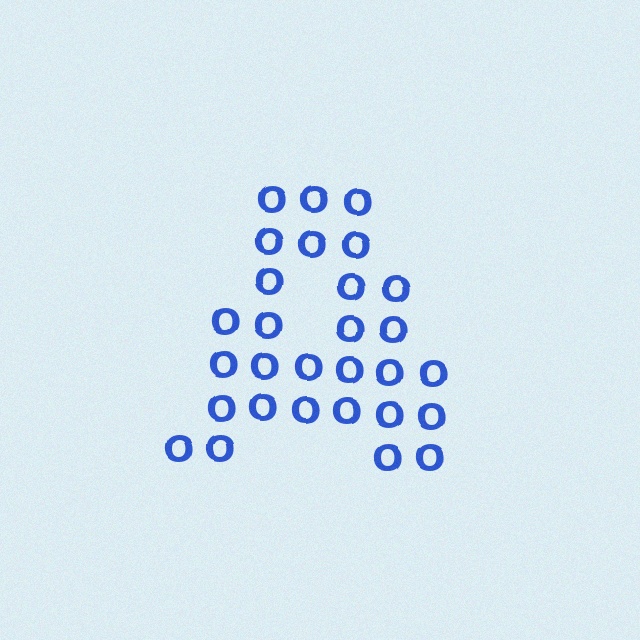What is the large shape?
The large shape is the letter A.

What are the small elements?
The small elements are letter O's.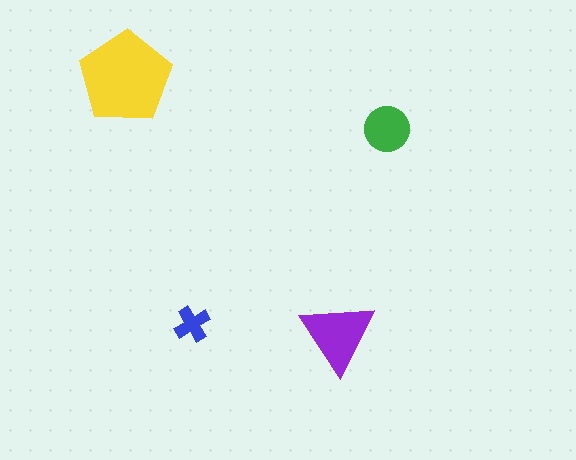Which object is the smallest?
The blue cross.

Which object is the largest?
The yellow pentagon.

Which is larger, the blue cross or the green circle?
The green circle.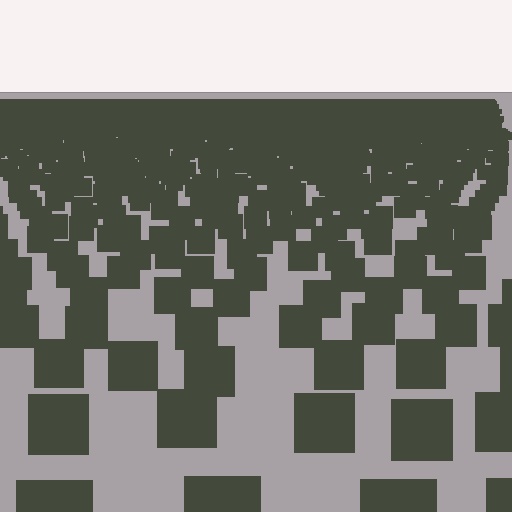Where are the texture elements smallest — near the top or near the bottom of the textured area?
Near the top.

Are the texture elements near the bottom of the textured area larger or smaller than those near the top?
Larger. Near the bottom, elements are closer to the viewer and appear at a bigger on-screen size.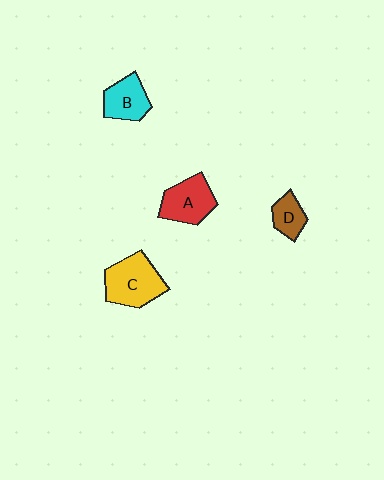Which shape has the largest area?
Shape C (yellow).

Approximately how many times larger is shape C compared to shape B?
Approximately 1.5 times.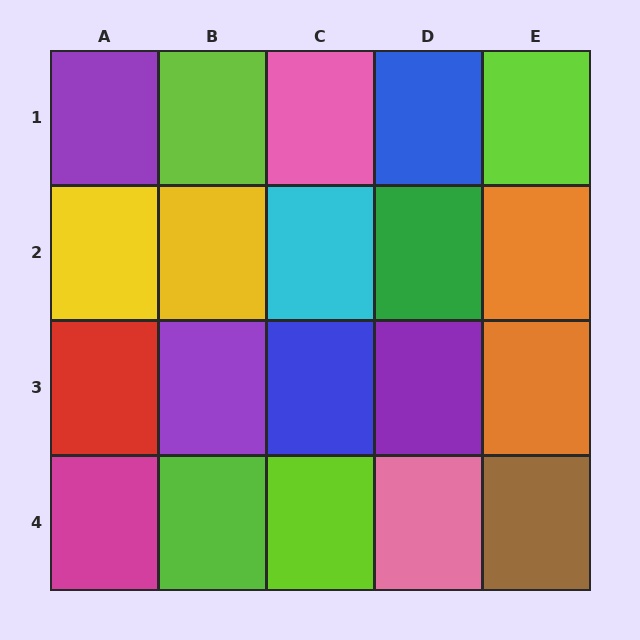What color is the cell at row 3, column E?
Orange.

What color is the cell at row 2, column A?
Yellow.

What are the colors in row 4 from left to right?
Magenta, lime, lime, pink, brown.